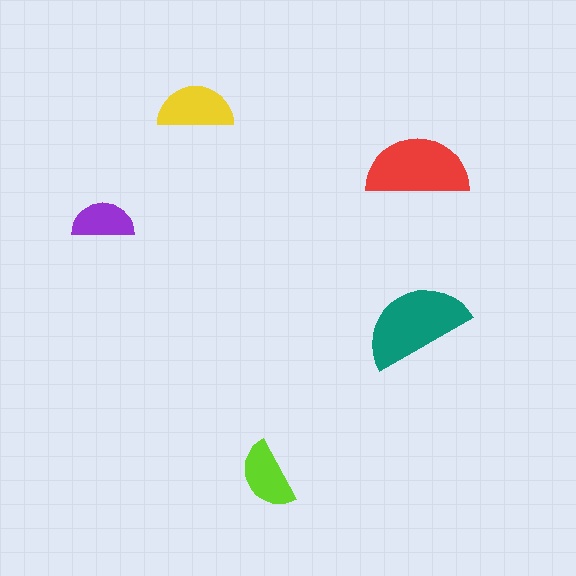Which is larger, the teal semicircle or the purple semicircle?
The teal one.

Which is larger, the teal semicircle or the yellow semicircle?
The teal one.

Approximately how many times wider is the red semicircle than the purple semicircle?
About 1.5 times wider.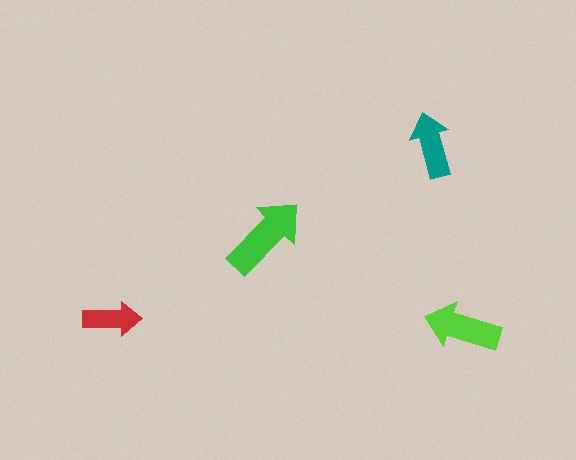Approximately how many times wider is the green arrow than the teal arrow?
About 1.5 times wider.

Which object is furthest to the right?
The lime arrow is rightmost.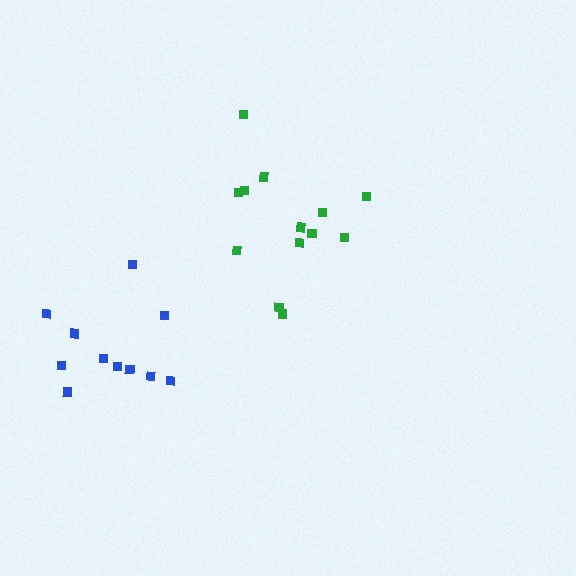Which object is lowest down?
The blue cluster is bottommost.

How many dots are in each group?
Group 1: 13 dots, Group 2: 11 dots (24 total).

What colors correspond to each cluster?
The clusters are colored: green, blue.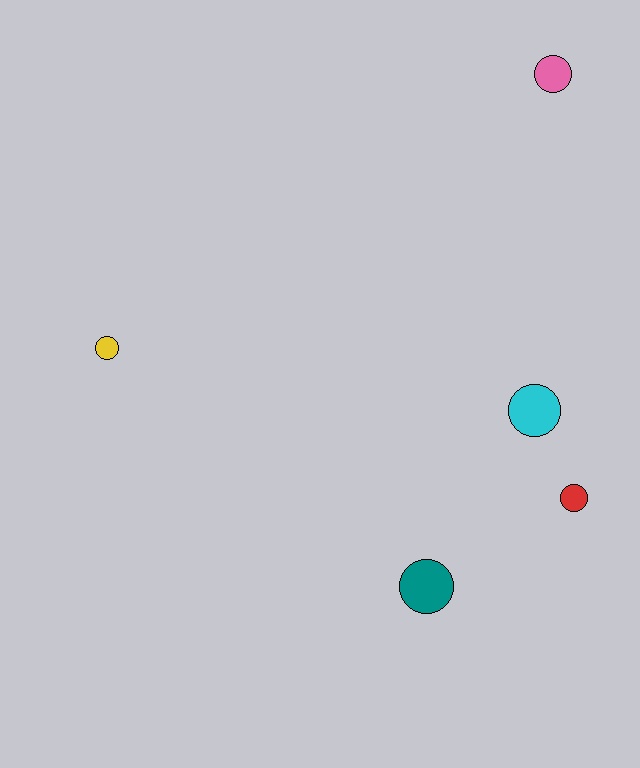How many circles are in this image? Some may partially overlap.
There are 5 circles.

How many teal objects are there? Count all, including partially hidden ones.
There is 1 teal object.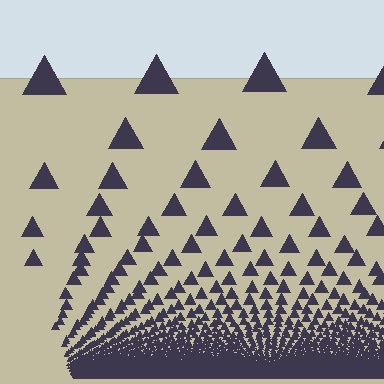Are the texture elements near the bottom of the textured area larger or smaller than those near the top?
Smaller. The gradient is inverted — elements near the bottom are smaller and denser.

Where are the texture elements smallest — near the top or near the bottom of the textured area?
Near the bottom.